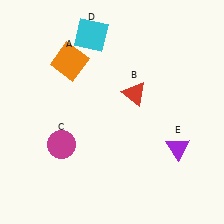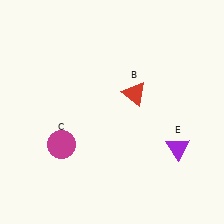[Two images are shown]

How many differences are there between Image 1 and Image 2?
There are 2 differences between the two images.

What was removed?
The cyan square (D), the orange square (A) were removed in Image 2.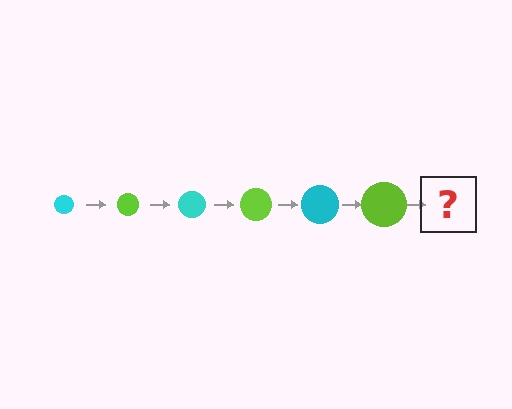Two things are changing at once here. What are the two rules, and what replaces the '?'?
The two rules are that the circle grows larger each step and the color cycles through cyan and lime. The '?' should be a cyan circle, larger than the previous one.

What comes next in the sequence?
The next element should be a cyan circle, larger than the previous one.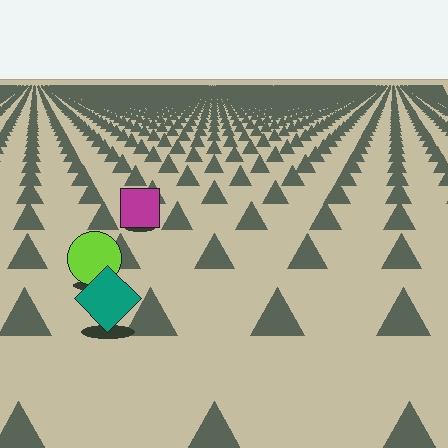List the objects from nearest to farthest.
From nearest to farthest: the teal diamond, the lime circle, the magenta square.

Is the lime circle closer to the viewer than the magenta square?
Yes. The lime circle is closer — you can tell from the texture gradient: the ground texture is coarser near it.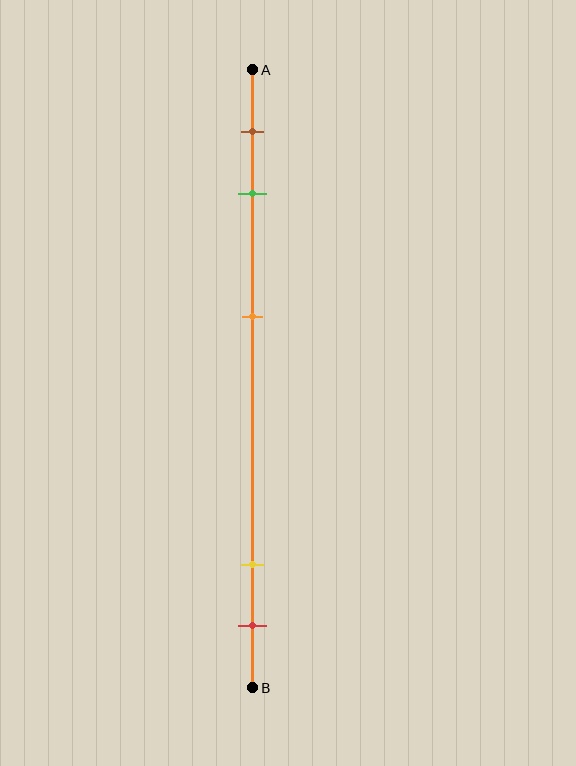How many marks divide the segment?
There are 5 marks dividing the segment.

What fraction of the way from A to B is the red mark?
The red mark is approximately 90% (0.9) of the way from A to B.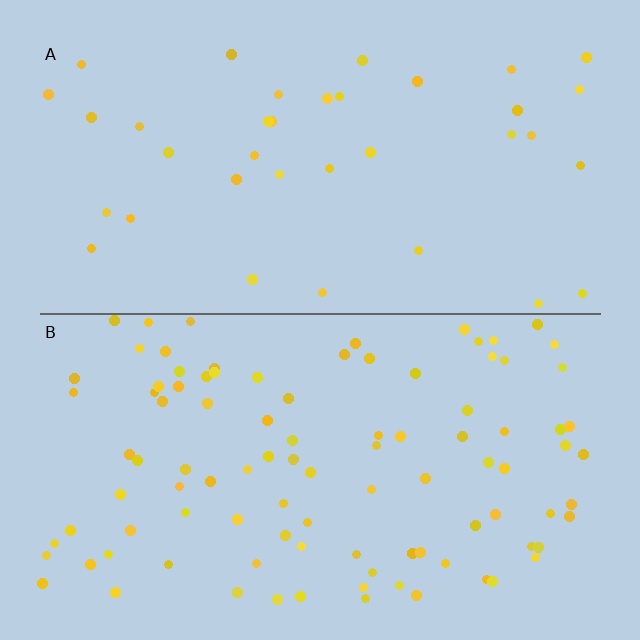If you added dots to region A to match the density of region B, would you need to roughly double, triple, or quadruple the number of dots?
Approximately triple.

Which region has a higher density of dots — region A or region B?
B (the bottom).